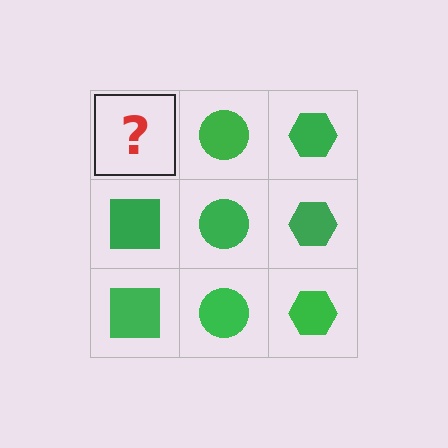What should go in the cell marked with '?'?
The missing cell should contain a green square.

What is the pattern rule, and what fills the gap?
The rule is that each column has a consistent shape. The gap should be filled with a green square.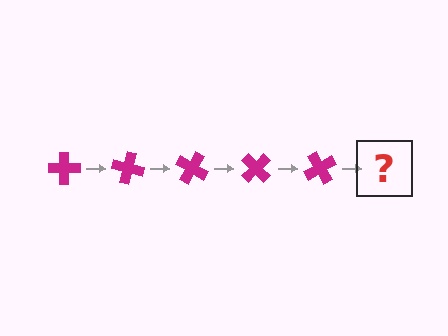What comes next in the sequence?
The next element should be a magenta cross rotated 75 degrees.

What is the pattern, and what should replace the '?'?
The pattern is that the cross rotates 15 degrees each step. The '?' should be a magenta cross rotated 75 degrees.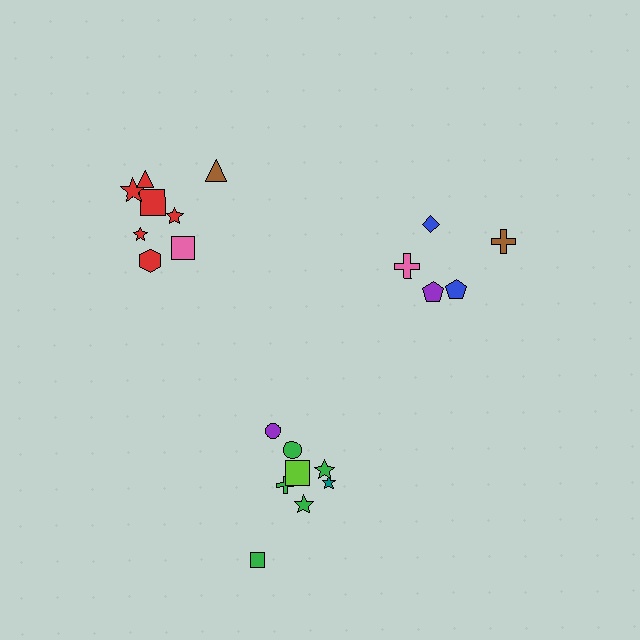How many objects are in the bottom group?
There are 8 objects.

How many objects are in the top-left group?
There are 8 objects.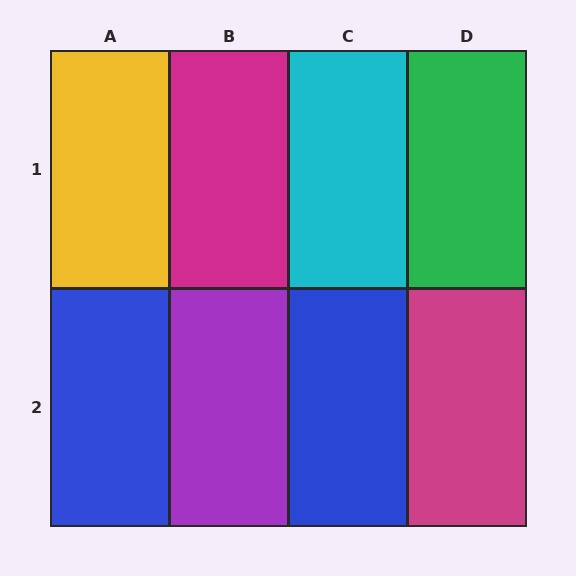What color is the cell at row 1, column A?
Yellow.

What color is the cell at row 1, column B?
Magenta.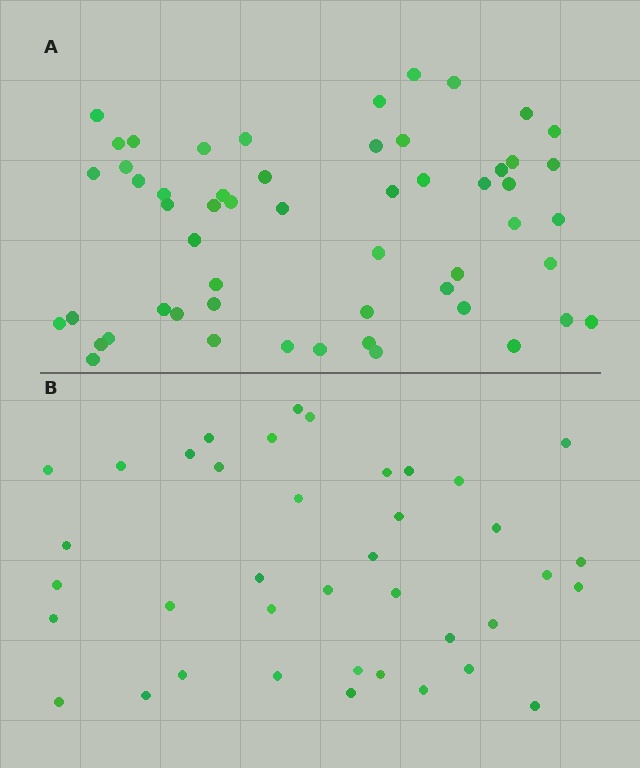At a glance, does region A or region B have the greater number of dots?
Region A (the top region) has more dots.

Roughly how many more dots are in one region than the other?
Region A has approximately 15 more dots than region B.